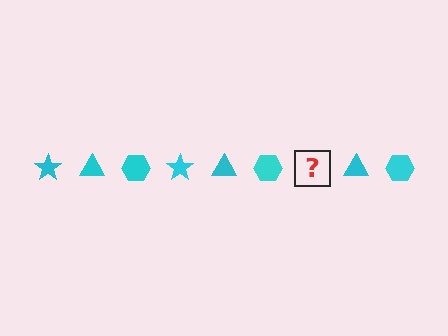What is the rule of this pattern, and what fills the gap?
The rule is that the pattern cycles through star, triangle, hexagon shapes in cyan. The gap should be filled with a cyan star.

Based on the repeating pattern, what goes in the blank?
The blank should be a cyan star.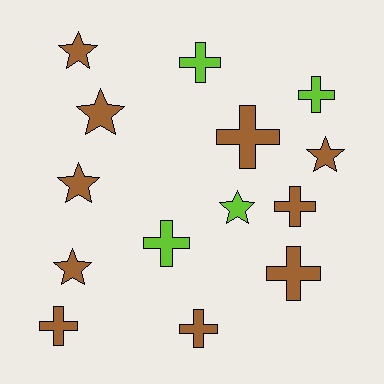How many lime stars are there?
There is 1 lime star.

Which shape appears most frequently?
Cross, with 8 objects.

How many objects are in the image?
There are 14 objects.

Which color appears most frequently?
Brown, with 10 objects.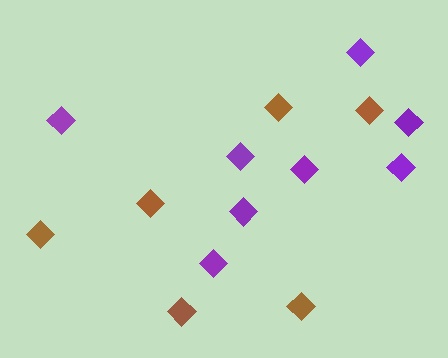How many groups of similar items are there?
There are 2 groups: one group of purple diamonds (8) and one group of brown diamonds (6).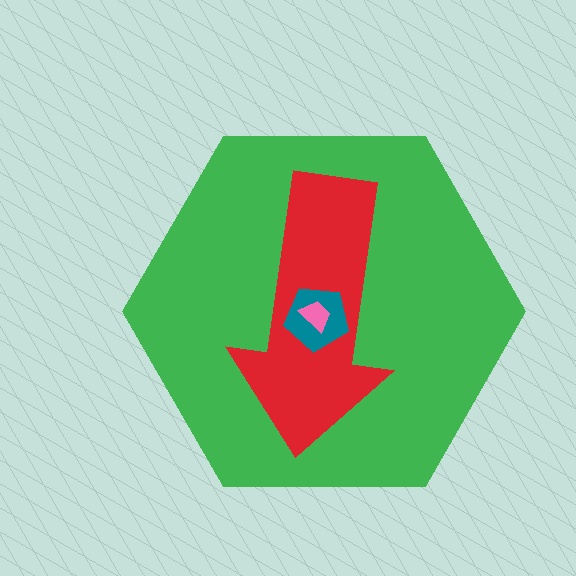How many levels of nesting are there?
4.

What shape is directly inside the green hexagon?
The red arrow.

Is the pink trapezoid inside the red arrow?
Yes.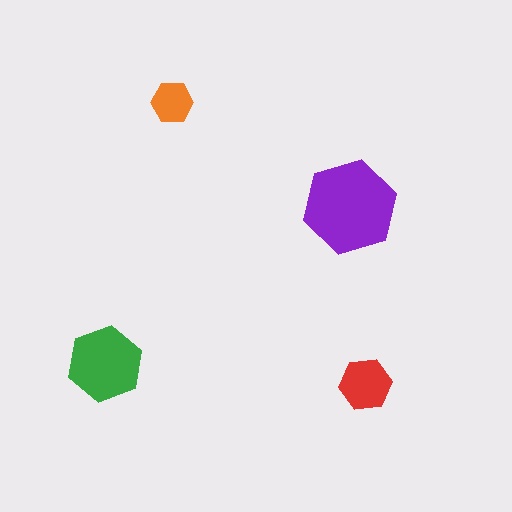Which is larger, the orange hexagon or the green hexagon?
The green one.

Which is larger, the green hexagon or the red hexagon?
The green one.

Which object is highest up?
The orange hexagon is topmost.